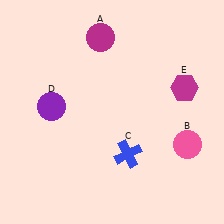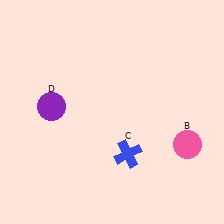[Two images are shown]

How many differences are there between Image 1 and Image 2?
There are 2 differences between the two images.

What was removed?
The magenta circle (A), the magenta hexagon (E) were removed in Image 2.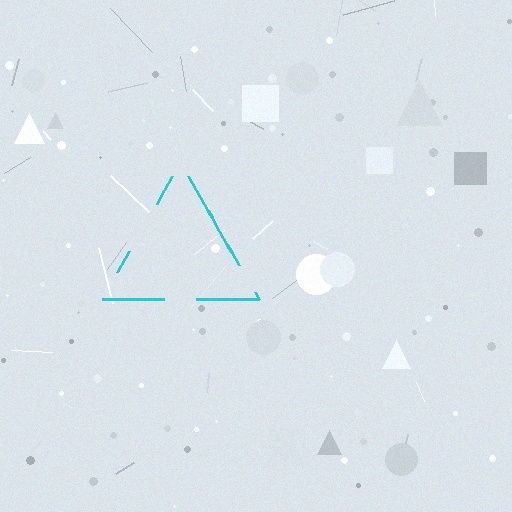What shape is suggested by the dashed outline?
The dashed outline suggests a triangle.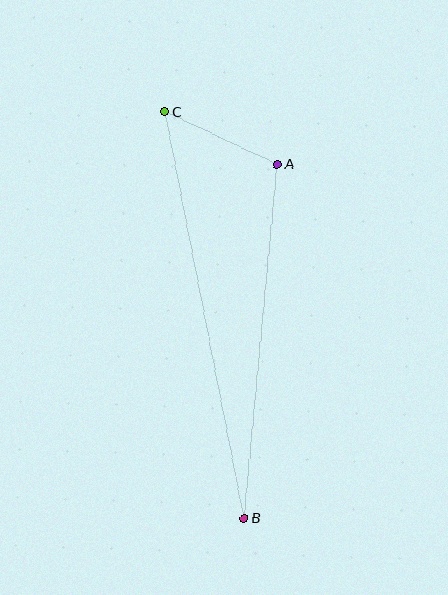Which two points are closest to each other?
Points A and C are closest to each other.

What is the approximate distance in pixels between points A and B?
The distance between A and B is approximately 356 pixels.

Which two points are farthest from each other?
Points B and C are farthest from each other.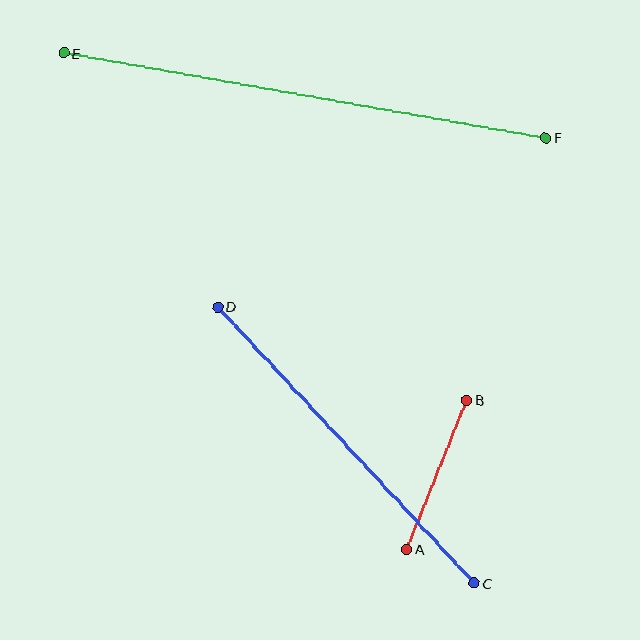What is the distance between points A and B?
The distance is approximately 161 pixels.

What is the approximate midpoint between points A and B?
The midpoint is at approximately (437, 475) pixels.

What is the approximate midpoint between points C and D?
The midpoint is at approximately (346, 445) pixels.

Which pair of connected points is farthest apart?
Points E and F are farthest apart.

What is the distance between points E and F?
The distance is approximately 489 pixels.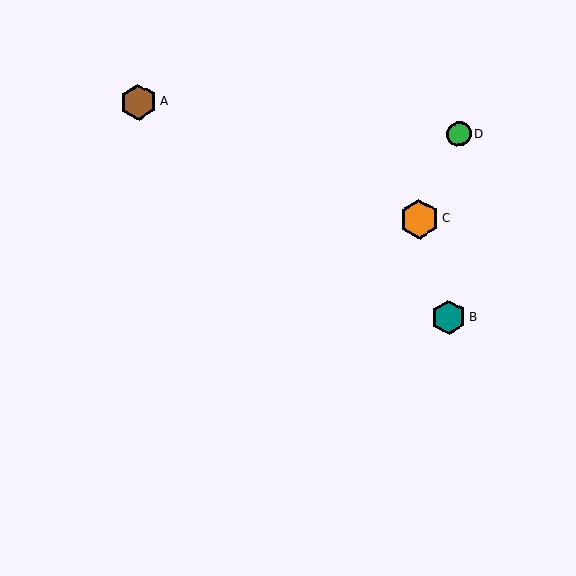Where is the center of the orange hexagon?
The center of the orange hexagon is at (419, 219).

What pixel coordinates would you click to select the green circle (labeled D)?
Click at (459, 134) to select the green circle D.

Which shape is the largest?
The orange hexagon (labeled C) is the largest.